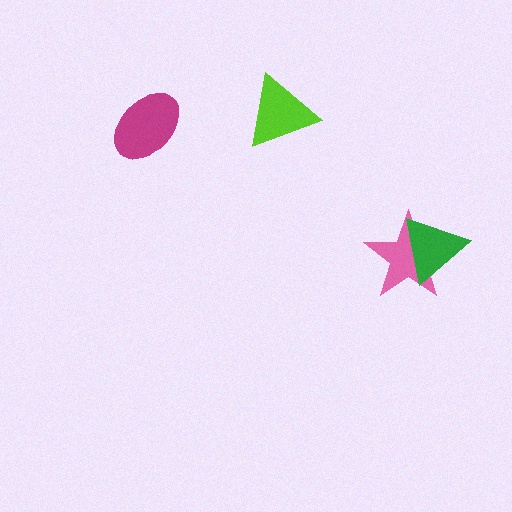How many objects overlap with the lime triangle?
0 objects overlap with the lime triangle.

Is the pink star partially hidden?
Yes, it is partially covered by another shape.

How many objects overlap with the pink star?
1 object overlaps with the pink star.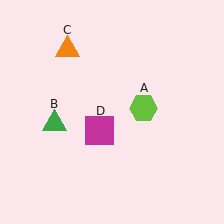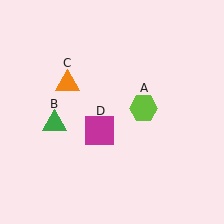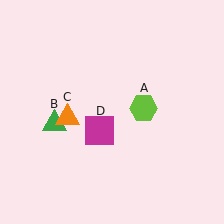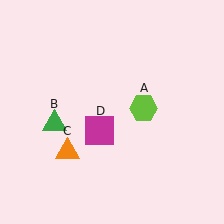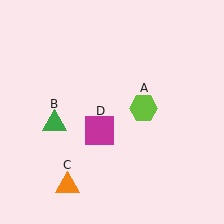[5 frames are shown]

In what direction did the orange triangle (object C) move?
The orange triangle (object C) moved down.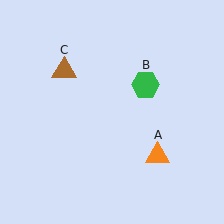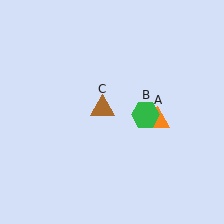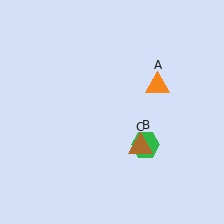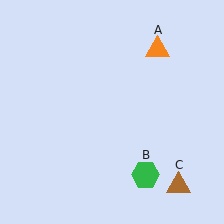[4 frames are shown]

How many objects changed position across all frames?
3 objects changed position: orange triangle (object A), green hexagon (object B), brown triangle (object C).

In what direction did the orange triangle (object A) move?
The orange triangle (object A) moved up.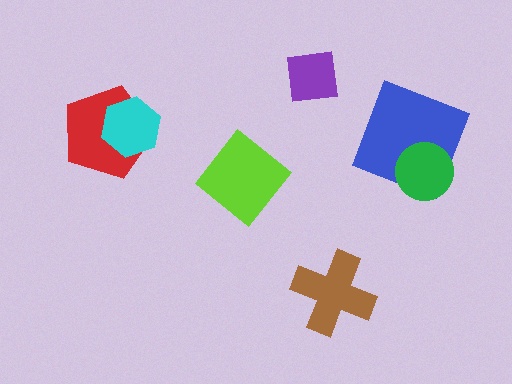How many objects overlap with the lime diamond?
0 objects overlap with the lime diamond.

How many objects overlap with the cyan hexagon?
1 object overlaps with the cyan hexagon.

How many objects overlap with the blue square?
1 object overlaps with the blue square.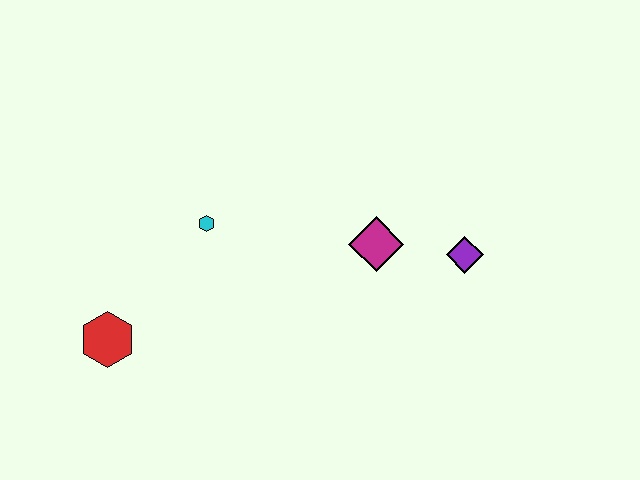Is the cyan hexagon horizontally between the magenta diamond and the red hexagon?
Yes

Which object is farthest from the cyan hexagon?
The purple diamond is farthest from the cyan hexagon.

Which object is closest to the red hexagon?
The cyan hexagon is closest to the red hexagon.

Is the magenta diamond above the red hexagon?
Yes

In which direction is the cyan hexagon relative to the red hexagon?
The cyan hexagon is above the red hexagon.